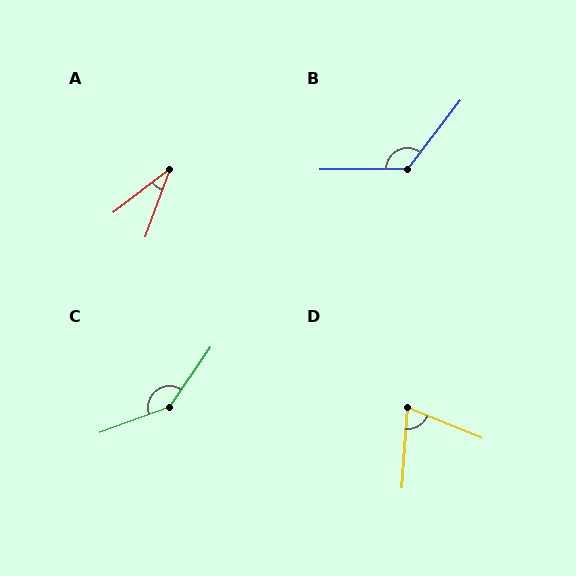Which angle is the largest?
C, at approximately 144 degrees.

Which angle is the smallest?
A, at approximately 33 degrees.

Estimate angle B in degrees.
Approximately 128 degrees.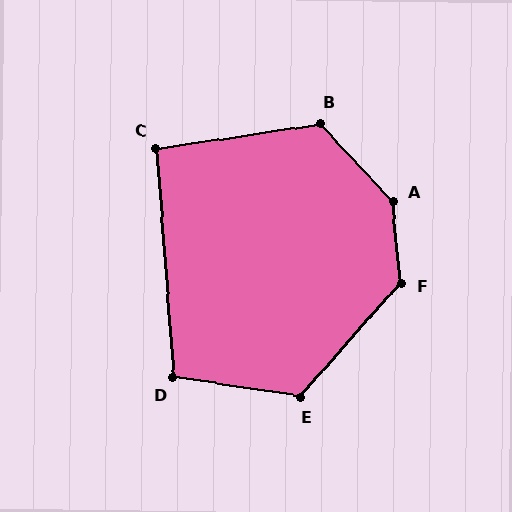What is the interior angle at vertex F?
Approximately 133 degrees (obtuse).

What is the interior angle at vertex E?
Approximately 123 degrees (obtuse).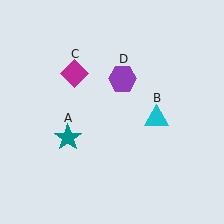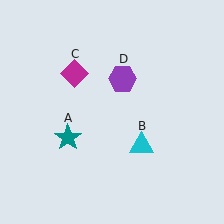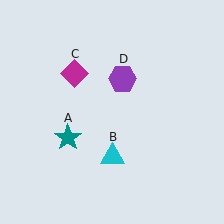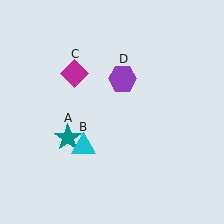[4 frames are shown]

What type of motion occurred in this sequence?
The cyan triangle (object B) rotated clockwise around the center of the scene.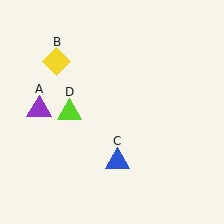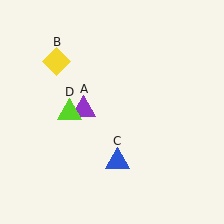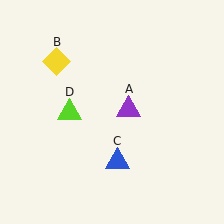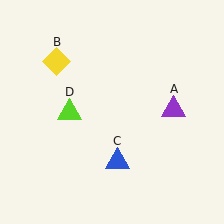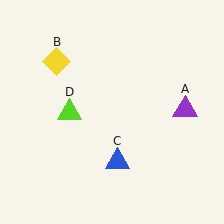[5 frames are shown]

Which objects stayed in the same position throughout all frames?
Yellow diamond (object B) and blue triangle (object C) and lime triangle (object D) remained stationary.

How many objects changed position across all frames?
1 object changed position: purple triangle (object A).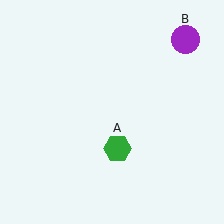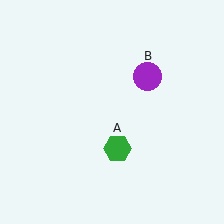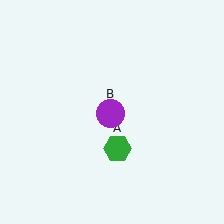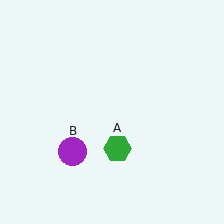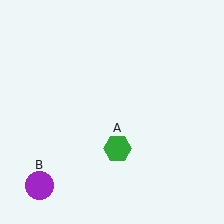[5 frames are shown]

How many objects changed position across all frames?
1 object changed position: purple circle (object B).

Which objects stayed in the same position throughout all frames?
Green hexagon (object A) remained stationary.